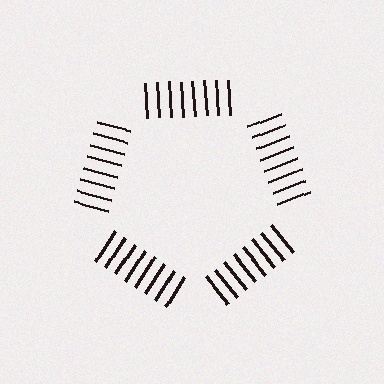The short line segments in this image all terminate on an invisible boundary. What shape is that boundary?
An illusory pentagon — the line segments terminate on its edges but no continuous stroke is drawn.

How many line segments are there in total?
40 — 8 along each of the 5 edges.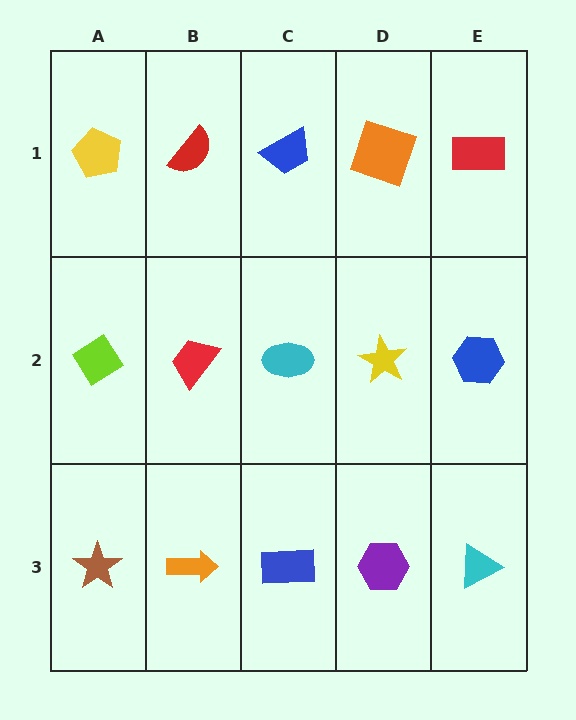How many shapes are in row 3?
5 shapes.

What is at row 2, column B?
A red trapezoid.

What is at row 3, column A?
A brown star.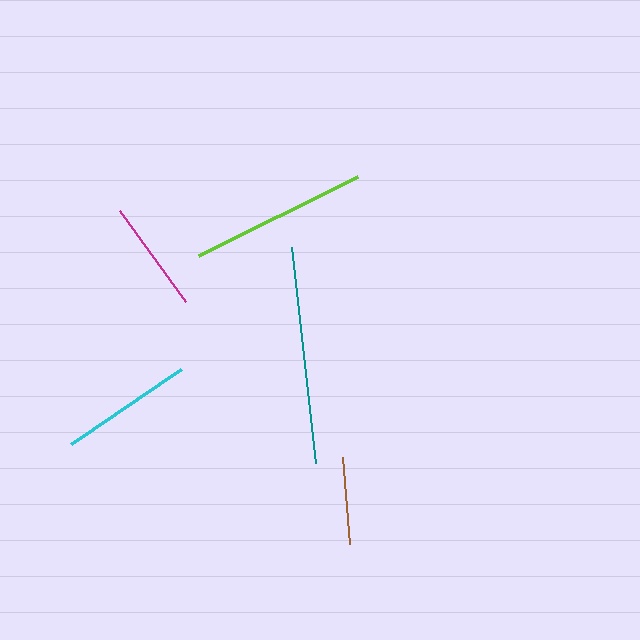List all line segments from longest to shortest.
From longest to shortest: teal, lime, cyan, magenta, brown.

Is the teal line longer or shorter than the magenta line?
The teal line is longer than the magenta line.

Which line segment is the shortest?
The brown line is the shortest at approximately 87 pixels.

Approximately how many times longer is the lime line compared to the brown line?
The lime line is approximately 2.0 times the length of the brown line.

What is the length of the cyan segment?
The cyan segment is approximately 133 pixels long.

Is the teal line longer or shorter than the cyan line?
The teal line is longer than the cyan line.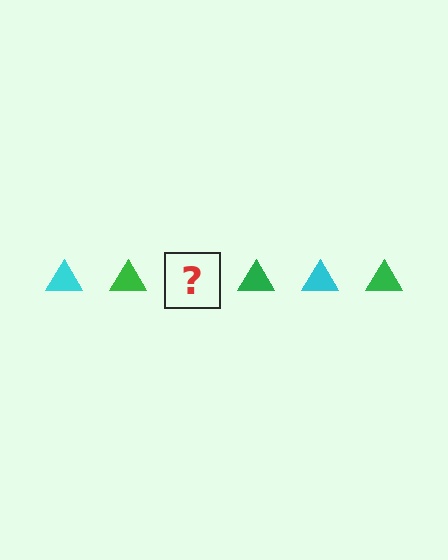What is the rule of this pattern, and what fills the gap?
The rule is that the pattern cycles through cyan, green triangles. The gap should be filled with a cyan triangle.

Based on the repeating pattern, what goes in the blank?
The blank should be a cyan triangle.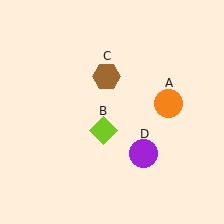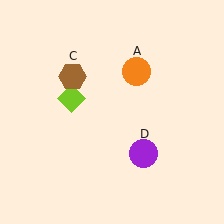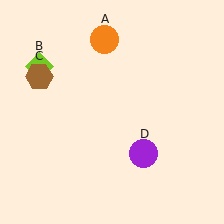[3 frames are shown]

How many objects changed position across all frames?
3 objects changed position: orange circle (object A), lime diamond (object B), brown hexagon (object C).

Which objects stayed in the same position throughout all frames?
Purple circle (object D) remained stationary.